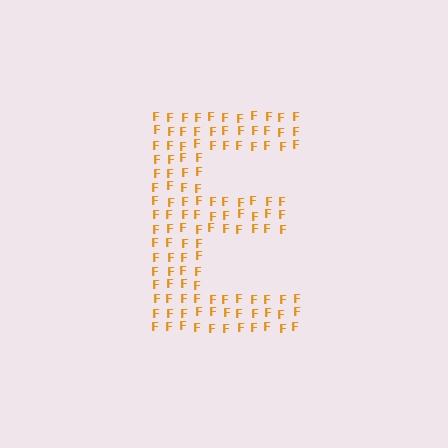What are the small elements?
The small elements are letter F's.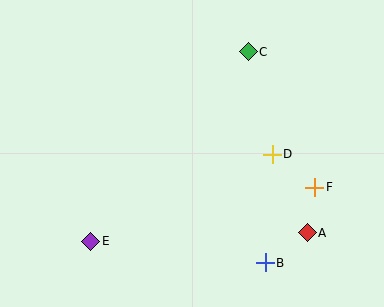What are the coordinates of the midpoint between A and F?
The midpoint between A and F is at (311, 210).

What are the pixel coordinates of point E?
Point E is at (91, 241).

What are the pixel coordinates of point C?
Point C is at (248, 52).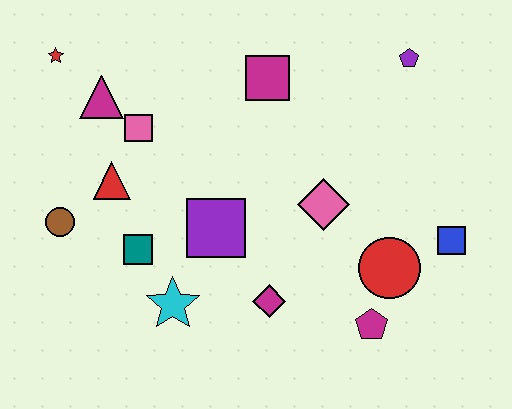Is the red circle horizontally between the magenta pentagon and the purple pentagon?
Yes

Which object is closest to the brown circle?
The red triangle is closest to the brown circle.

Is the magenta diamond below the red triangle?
Yes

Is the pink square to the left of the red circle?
Yes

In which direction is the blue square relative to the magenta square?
The blue square is to the right of the magenta square.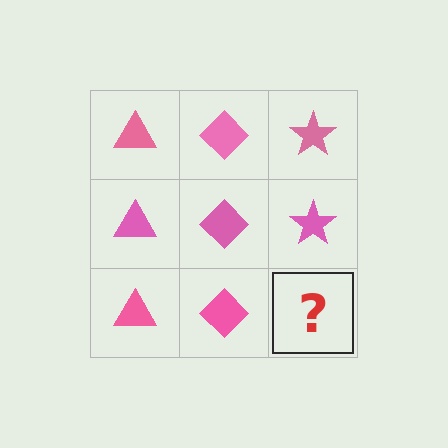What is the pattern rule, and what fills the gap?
The rule is that each column has a consistent shape. The gap should be filled with a pink star.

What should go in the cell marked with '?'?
The missing cell should contain a pink star.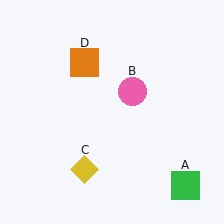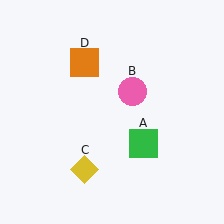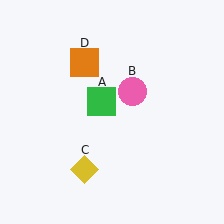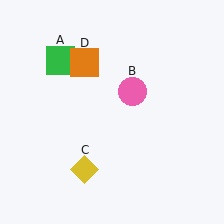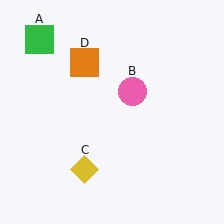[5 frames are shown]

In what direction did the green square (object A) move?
The green square (object A) moved up and to the left.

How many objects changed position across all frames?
1 object changed position: green square (object A).